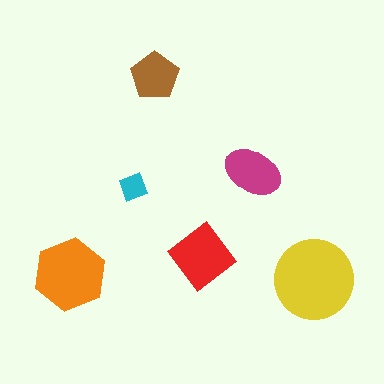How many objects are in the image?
There are 6 objects in the image.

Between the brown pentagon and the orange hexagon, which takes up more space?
The orange hexagon.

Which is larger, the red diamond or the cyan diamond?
The red diamond.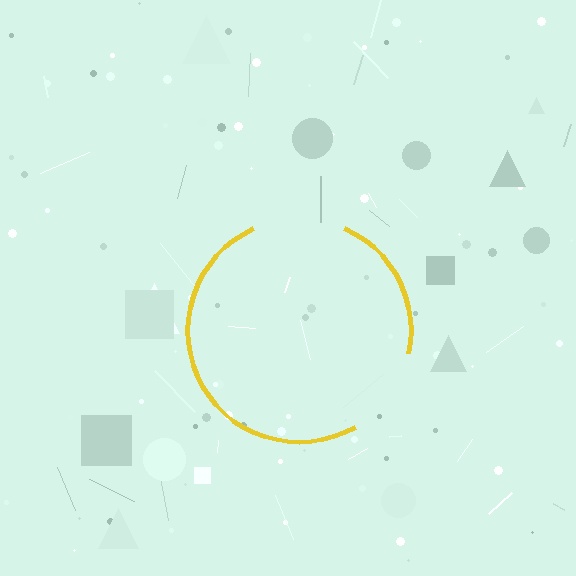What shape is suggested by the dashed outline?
The dashed outline suggests a circle.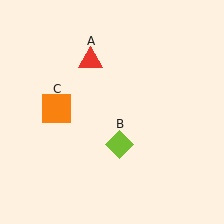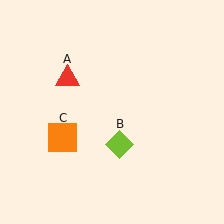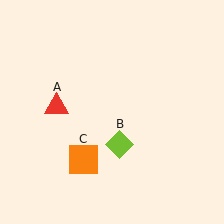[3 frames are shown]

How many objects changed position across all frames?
2 objects changed position: red triangle (object A), orange square (object C).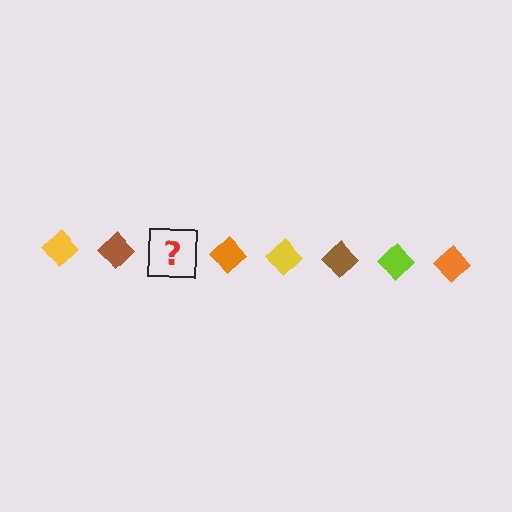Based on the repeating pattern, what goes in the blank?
The blank should be a lime diamond.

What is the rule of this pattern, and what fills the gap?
The rule is that the pattern cycles through yellow, brown, lime, orange diamonds. The gap should be filled with a lime diamond.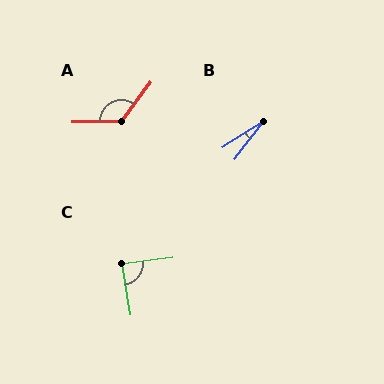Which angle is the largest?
A, at approximately 127 degrees.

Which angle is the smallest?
B, at approximately 20 degrees.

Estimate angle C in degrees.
Approximately 88 degrees.